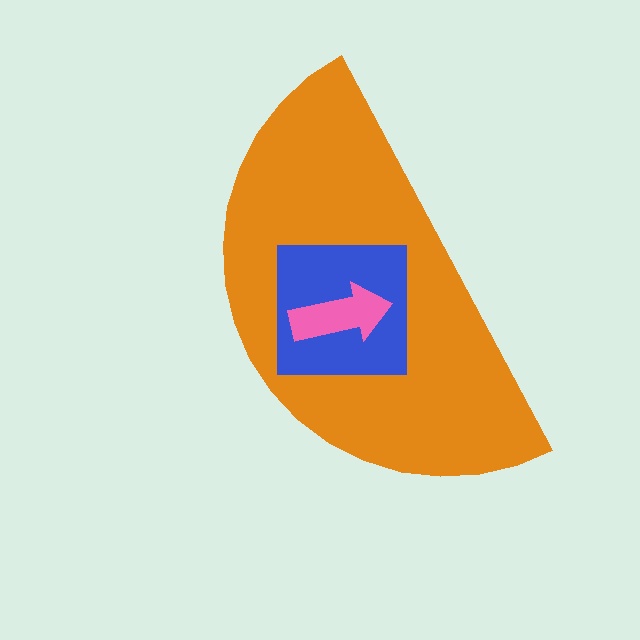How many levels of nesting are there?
3.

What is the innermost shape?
The pink arrow.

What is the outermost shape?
The orange semicircle.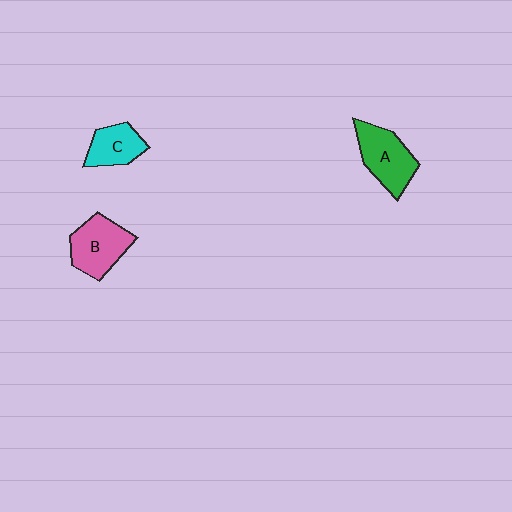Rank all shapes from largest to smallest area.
From largest to smallest: A (green), B (pink), C (cyan).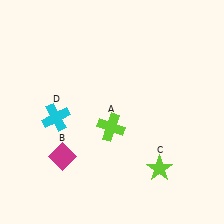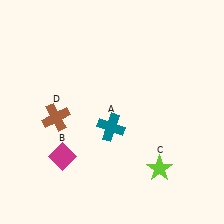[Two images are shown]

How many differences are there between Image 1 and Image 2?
There are 2 differences between the two images.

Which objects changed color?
A changed from lime to teal. D changed from cyan to brown.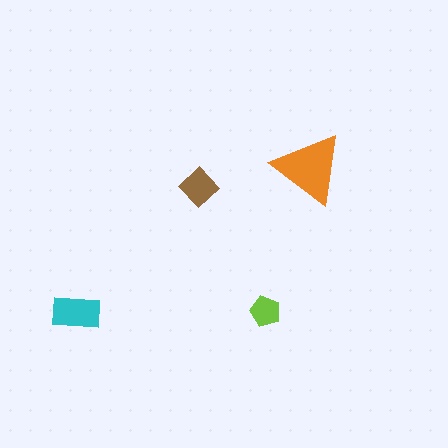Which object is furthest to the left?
The cyan rectangle is leftmost.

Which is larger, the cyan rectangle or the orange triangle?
The orange triangle.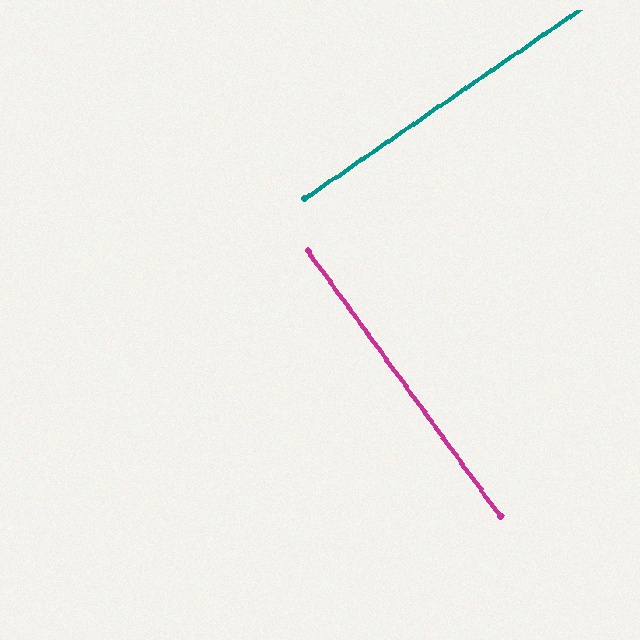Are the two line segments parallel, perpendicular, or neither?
Perpendicular — they meet at approximately 88°.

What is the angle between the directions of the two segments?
Approximately 88 degrees.